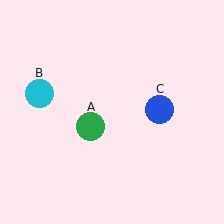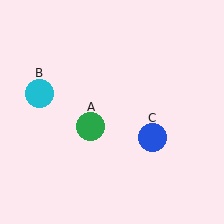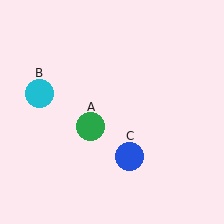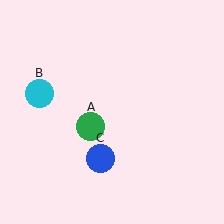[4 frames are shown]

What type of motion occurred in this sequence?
The blue circle (object C) rotated clockwise around the center of the scene.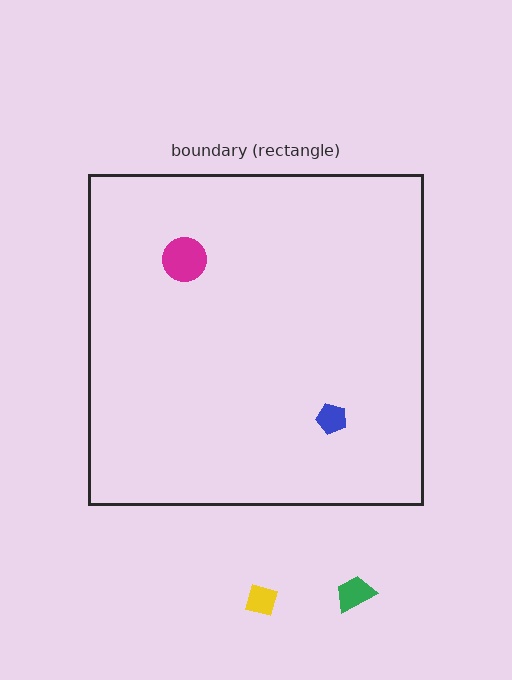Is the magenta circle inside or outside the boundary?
Inside.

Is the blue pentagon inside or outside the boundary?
Inside.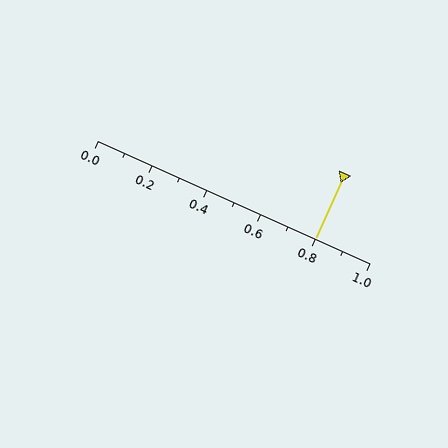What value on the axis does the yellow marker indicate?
The marker indicates approximately 0.8.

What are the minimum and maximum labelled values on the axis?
The axis runs from 0.0 to 1.0.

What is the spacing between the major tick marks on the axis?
The major ticks are spaced 0.2 apart.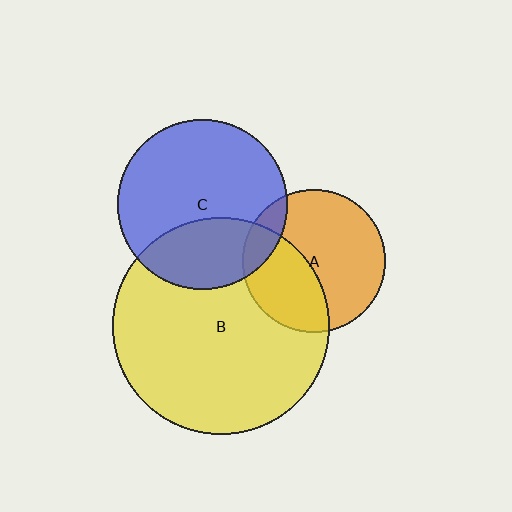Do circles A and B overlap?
Yes.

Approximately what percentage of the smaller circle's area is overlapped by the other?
Approximately 40%.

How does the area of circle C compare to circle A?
Approximately 1.4 times.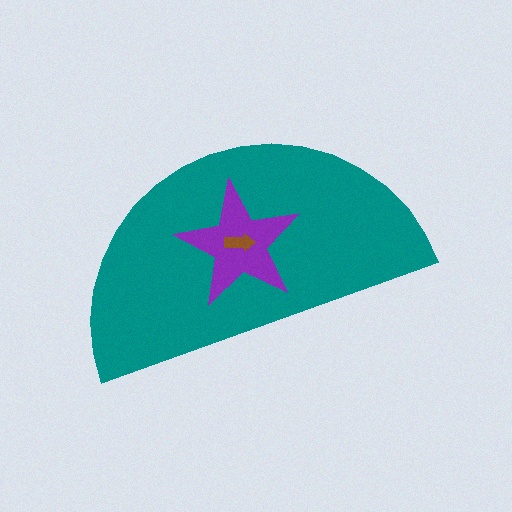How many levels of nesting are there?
3.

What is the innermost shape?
The brown arrow.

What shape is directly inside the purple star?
The brown arrow.